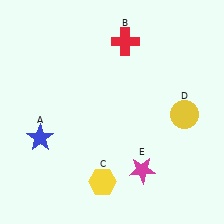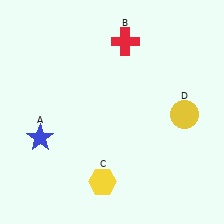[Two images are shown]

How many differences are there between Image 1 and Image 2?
There is 1 difference between the two images.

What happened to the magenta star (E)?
The magenta star (E) was removed in Image 2. It was in the bottom-right area of Image 1.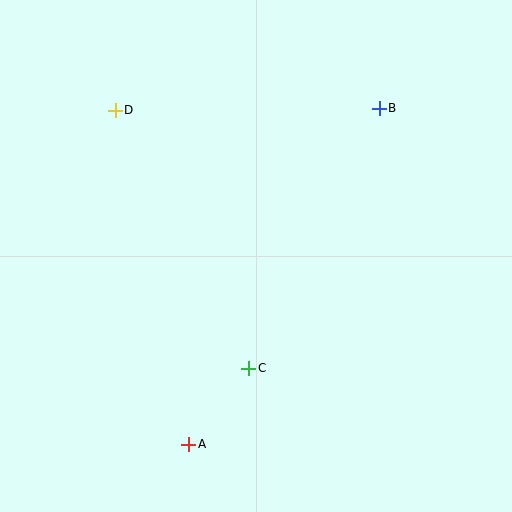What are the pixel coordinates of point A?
Point A is at (189, 444).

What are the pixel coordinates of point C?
Point C is at (249, 368).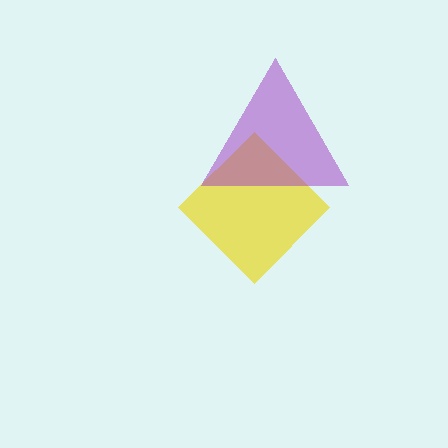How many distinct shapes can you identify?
There are 2 distinct shapes: a yellow diamond, a purple triangle.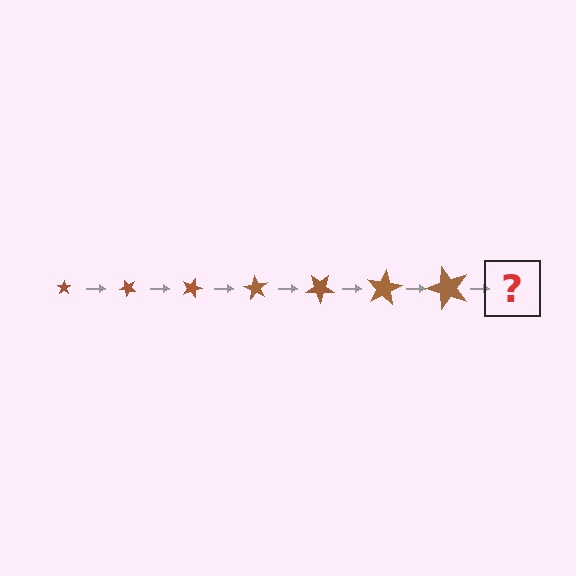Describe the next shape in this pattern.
It should be a star, larger than the previous one and rotated 315 degrees from the start.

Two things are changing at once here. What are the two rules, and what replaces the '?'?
The two rules are that the star grows larger each step and it rotates 45 degrees each step. The '?' should be a star, larger than the previous one and rotated 315 degrees from the start.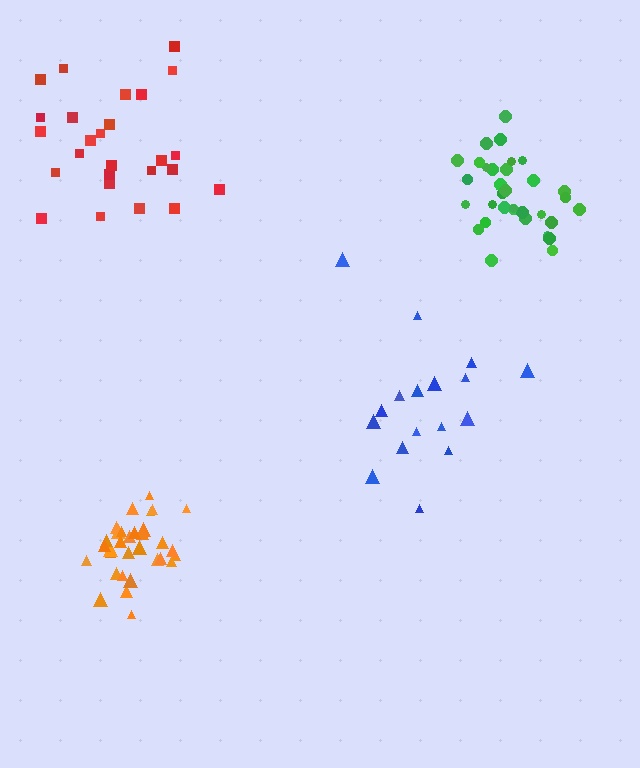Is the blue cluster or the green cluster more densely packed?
Green.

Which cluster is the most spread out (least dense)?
Blue.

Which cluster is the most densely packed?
Orange.